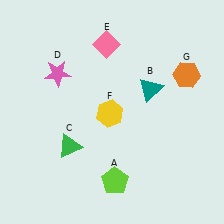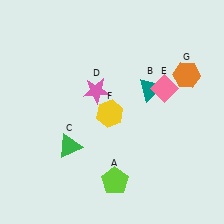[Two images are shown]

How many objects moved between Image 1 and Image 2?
2 objects moved between the two images.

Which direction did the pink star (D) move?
The pink star (D) moved right.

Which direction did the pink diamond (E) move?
The pink diamond (E) moved right.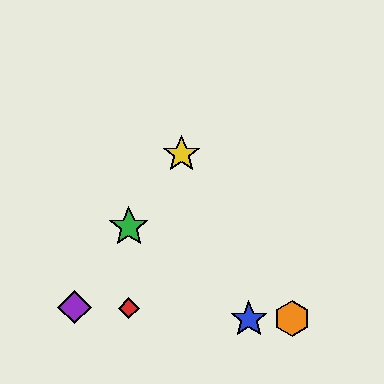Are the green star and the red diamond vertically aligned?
Yes, both are at x≈129.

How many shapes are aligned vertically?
2 shapes (the red diamond, the green star) are aligned vertically.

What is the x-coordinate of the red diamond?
The red diamond is at x≈129.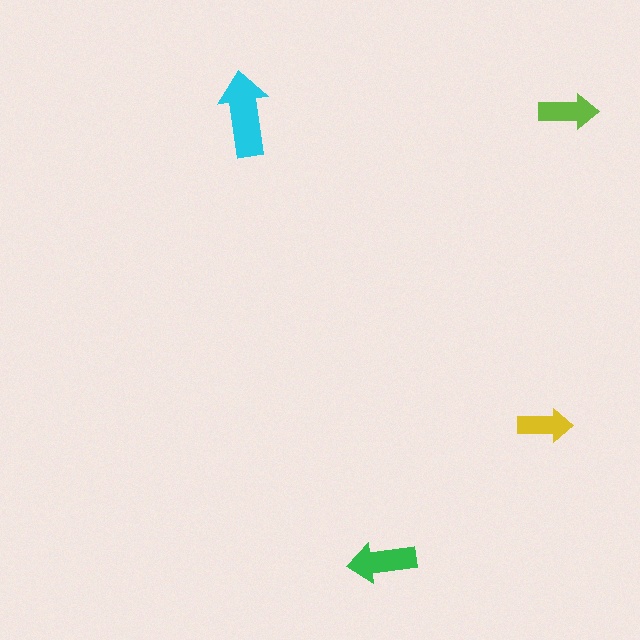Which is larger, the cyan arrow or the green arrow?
The cyan one.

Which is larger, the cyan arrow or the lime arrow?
The cyan one.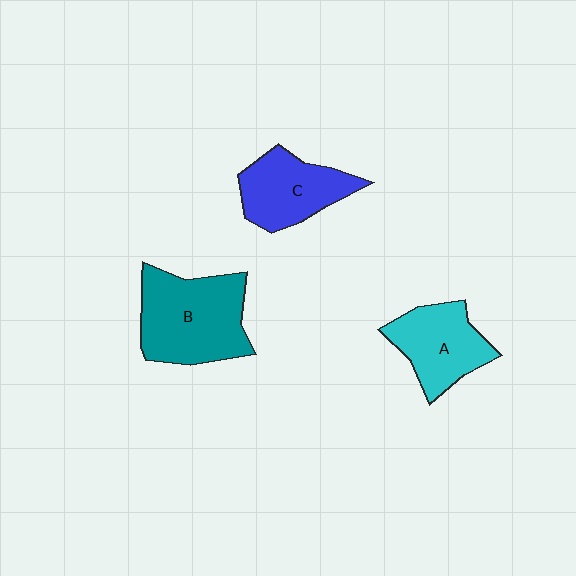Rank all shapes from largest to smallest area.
From largest to smallest: B (teal), C (blue), A (cyan).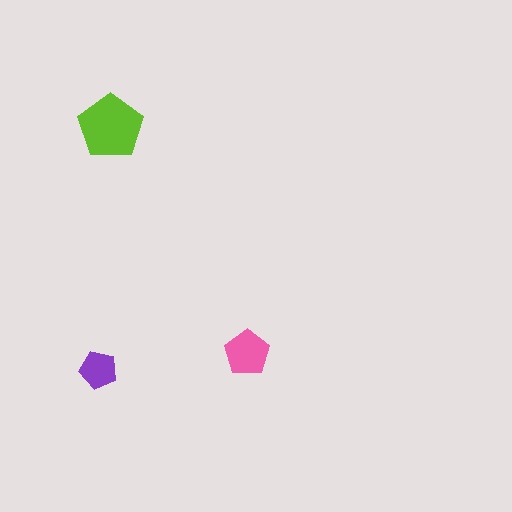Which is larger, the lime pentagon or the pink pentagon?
The lime one.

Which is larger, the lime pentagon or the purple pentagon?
The lime one.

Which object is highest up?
The lime pentagon is topmost.